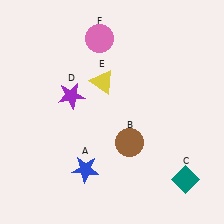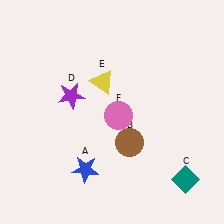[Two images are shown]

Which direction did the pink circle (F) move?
The pink circle (F) moved down.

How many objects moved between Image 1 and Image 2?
1 object moved between the two images.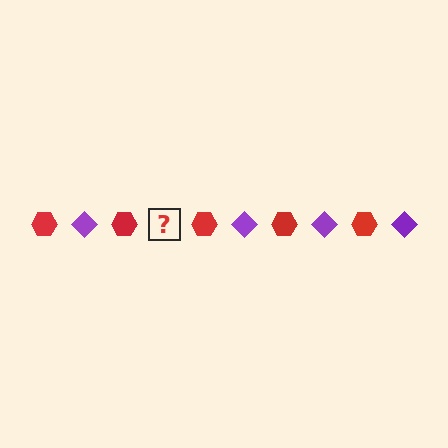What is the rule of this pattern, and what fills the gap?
The rule is that the pattern alternates between red hexagon and purple diamond. The gap should be filled with a purple diamond.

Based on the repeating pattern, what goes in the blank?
The blank should be a purple diamond.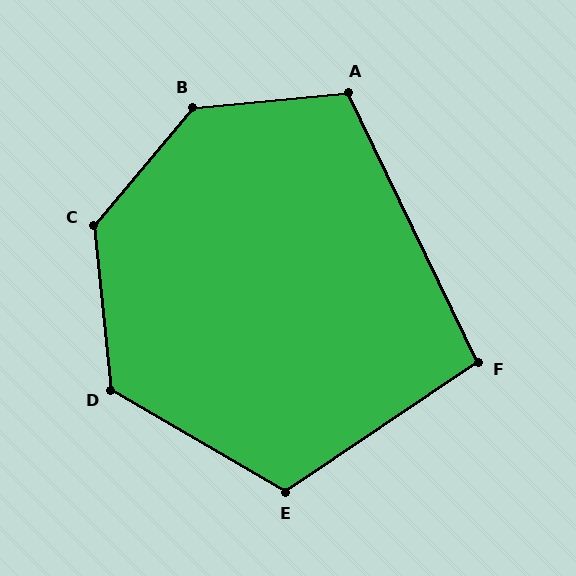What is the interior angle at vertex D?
Approximately 126 degrees (obtuse).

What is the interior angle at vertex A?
Approximately 110 degrees (obtuse).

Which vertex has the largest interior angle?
B, at approximately 135 degrees.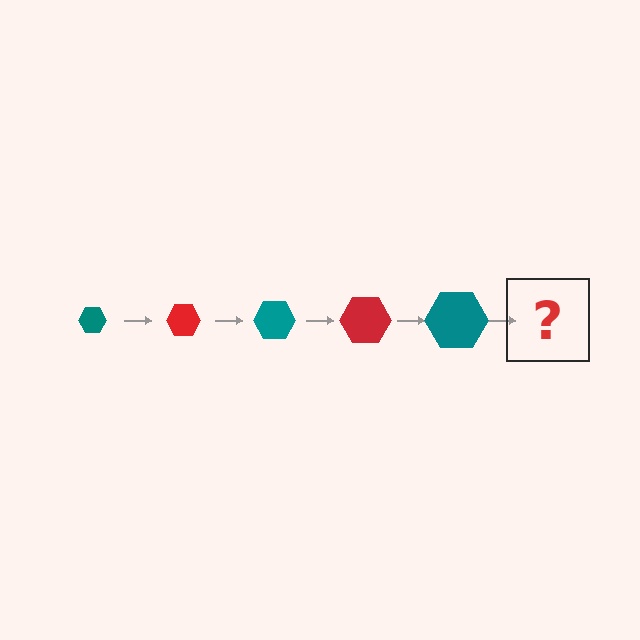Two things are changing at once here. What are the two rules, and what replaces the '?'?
The two rules are that the hexagon grows larger each step and the color cycles through teal and red. The '?' should be a red hexagon, larger than the previous one.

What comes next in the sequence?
The next element should be a red hexagon, larger than the previous one.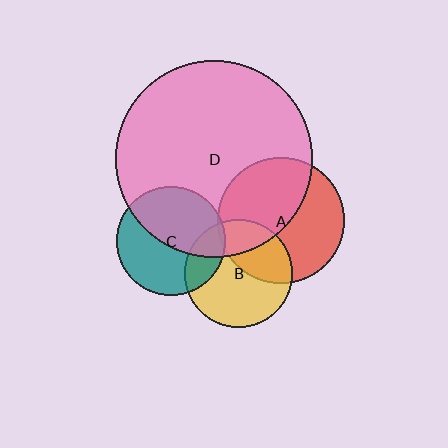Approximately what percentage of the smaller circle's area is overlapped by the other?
Approximately 20%.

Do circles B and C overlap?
Yes.